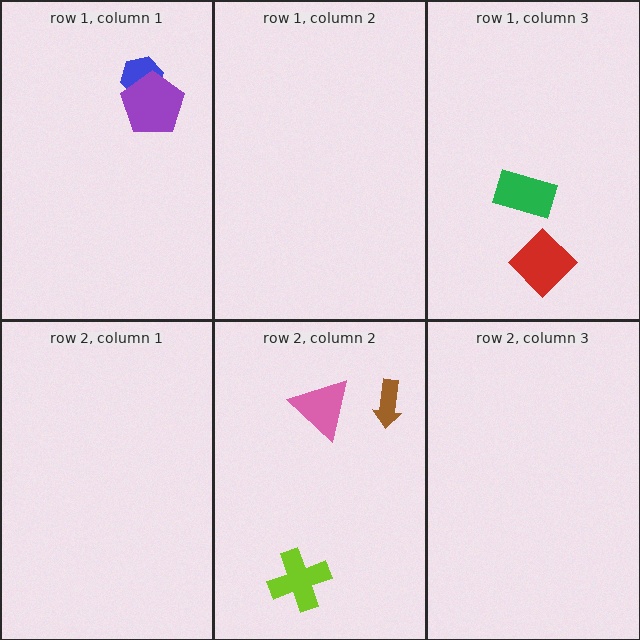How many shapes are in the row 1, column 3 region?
2.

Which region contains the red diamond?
The row 1, column 3 region.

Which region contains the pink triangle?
The row 2, column 2 region.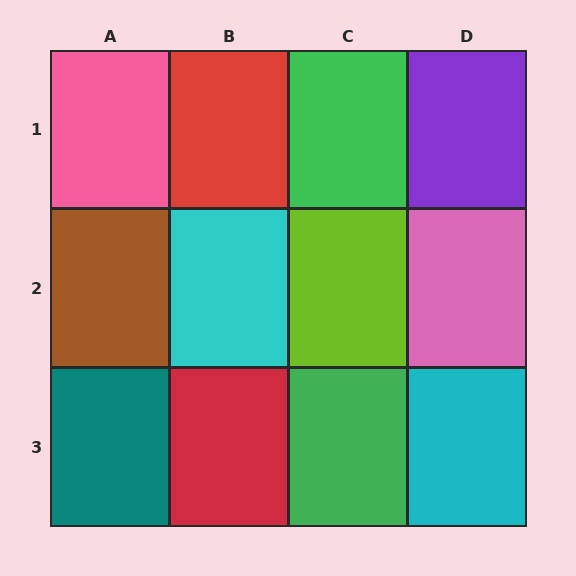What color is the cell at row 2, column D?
Pink.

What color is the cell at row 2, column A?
Brown.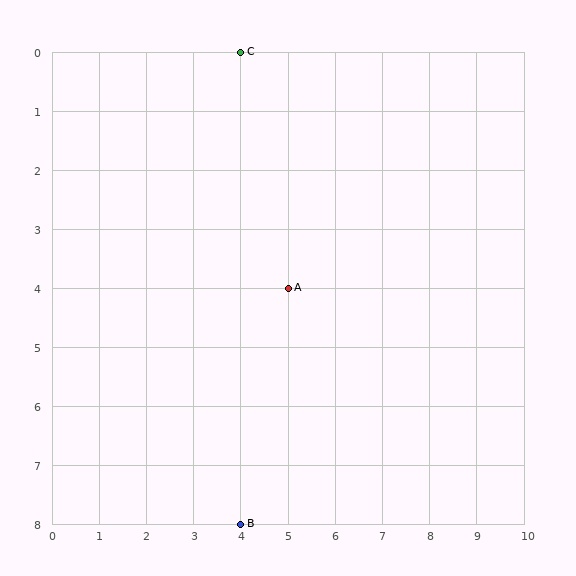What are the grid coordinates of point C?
Point C is at grid coordinates (4, 0).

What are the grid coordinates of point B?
Point B is at grid coordinates (4, 8).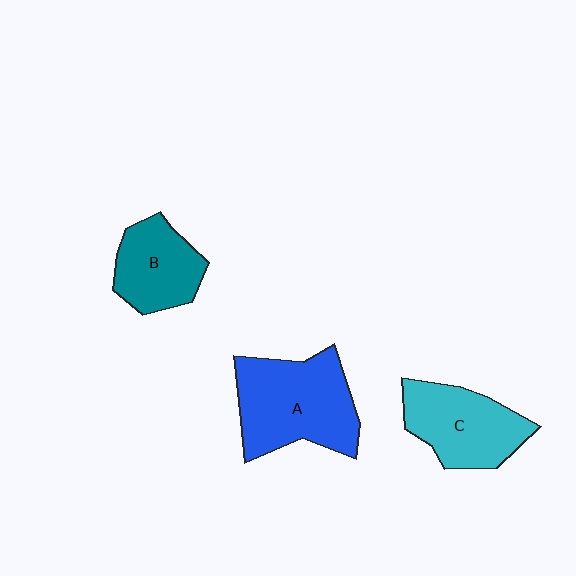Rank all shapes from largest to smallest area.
From largest to smallest: A (blue), C (cyan), B (teal).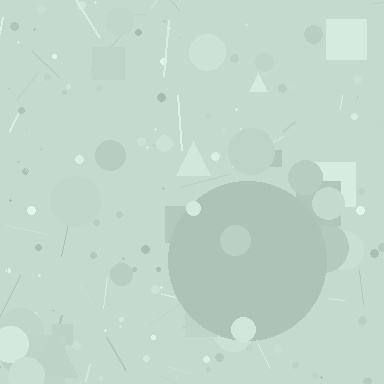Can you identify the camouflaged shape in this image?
The camouflaged shape is a circle.